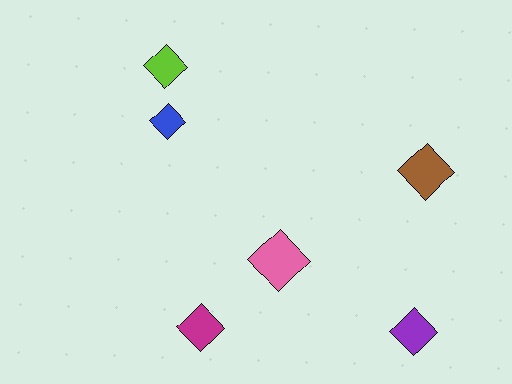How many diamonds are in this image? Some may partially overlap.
There are 6 diamonds.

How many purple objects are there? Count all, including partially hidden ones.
There is 1 purple object.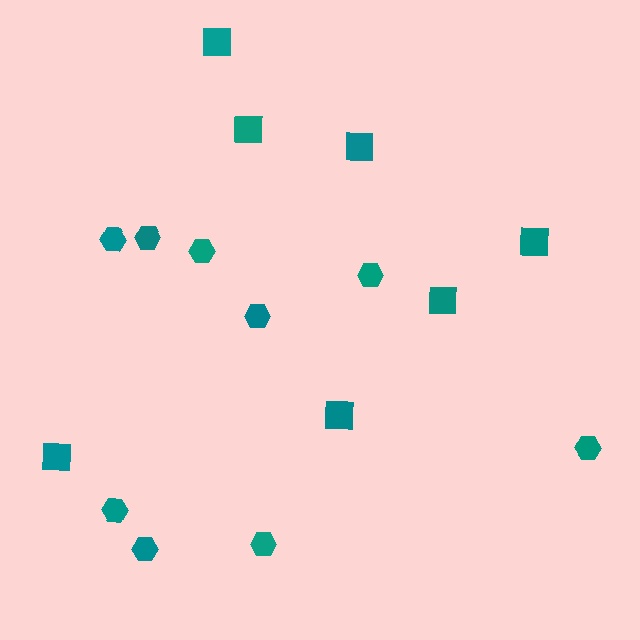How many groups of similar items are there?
There are 2 groups: one group of squares (7) and one group of hexagons (9).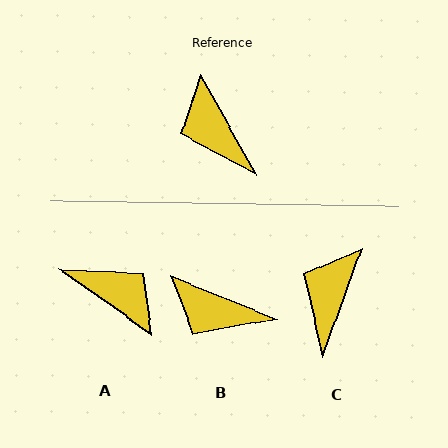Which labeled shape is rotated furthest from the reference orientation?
A, about 154 degrees away.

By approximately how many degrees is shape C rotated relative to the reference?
Approximately 49 degrees clockwise.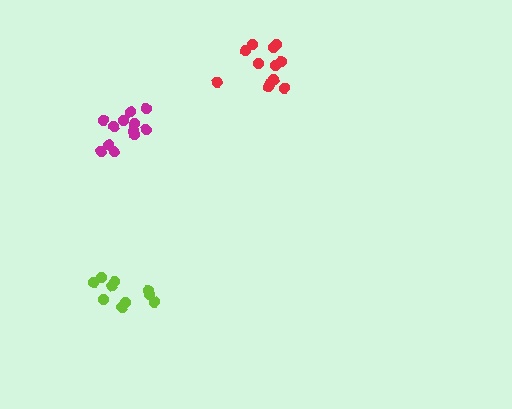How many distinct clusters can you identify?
There are 3 distinct clusters.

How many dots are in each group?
Group 1: 10 dots, Group 2: 12 dots, Group 3: 12 dots (34 total).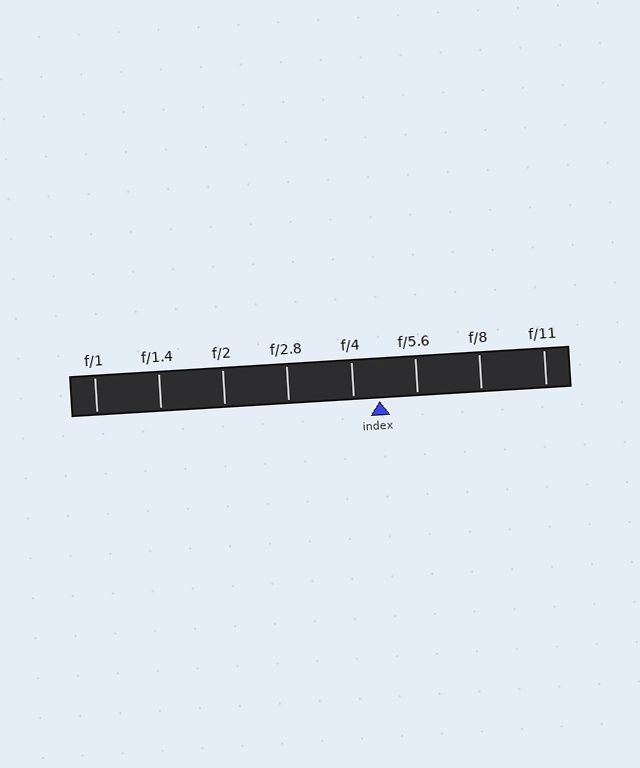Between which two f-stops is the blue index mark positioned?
The index mark is between f/4 and f/5.6.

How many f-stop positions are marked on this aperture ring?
There are 8 f-stop positions marked.